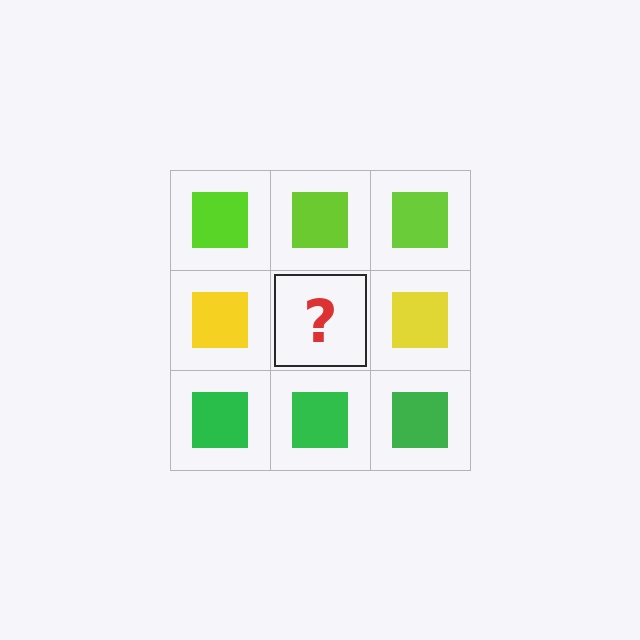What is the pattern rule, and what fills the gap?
The rule is that each row has a consistent color. The gap should be filled with a yellow square.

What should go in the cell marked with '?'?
The missing cell should contain a yellow square.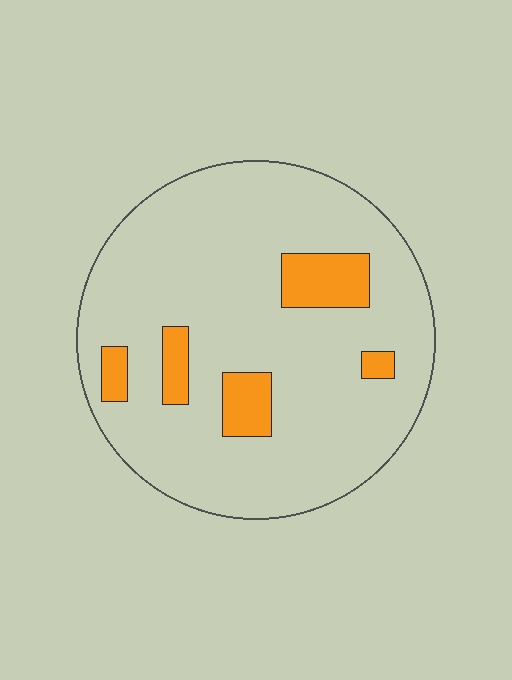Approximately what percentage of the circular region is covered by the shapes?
Approximately 15%.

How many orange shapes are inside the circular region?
5.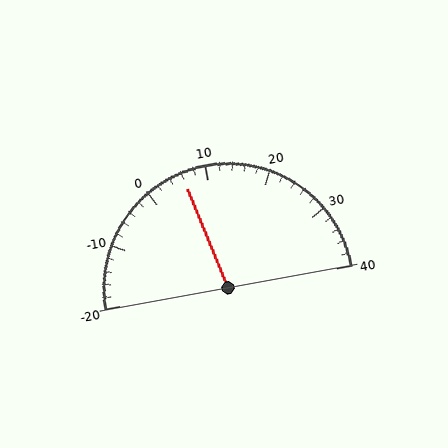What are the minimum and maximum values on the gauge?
The gauge ranges from -20 to 40.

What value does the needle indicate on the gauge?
The needle indicates approximately 6.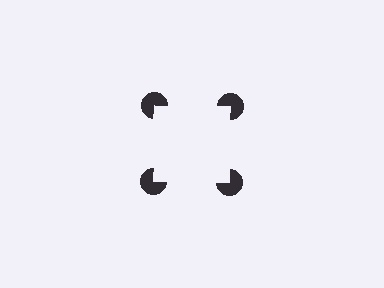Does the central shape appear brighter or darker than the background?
It typically appears slightly brighter than the background, even though no actual brightness change is drawn.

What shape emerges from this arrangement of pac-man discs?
An illusory square — its edges are inferred from the aligned wedge cuts in the pac-man discs, not physically drawn.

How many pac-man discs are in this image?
There are 4 — one at each vertex of the illusory square.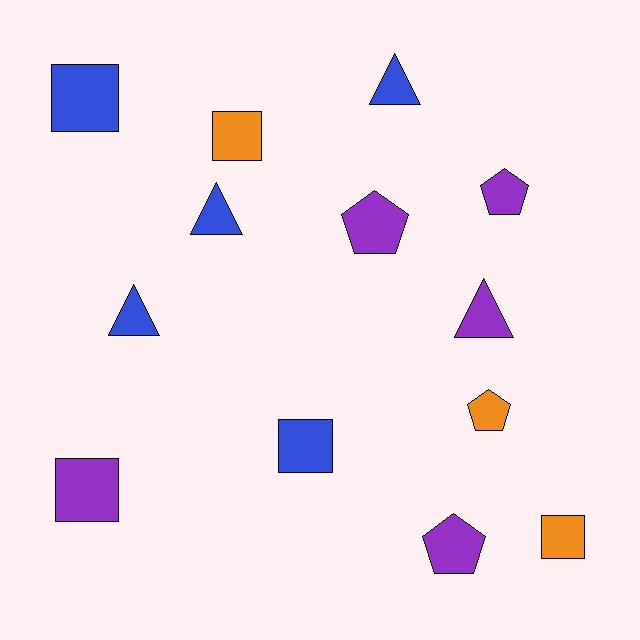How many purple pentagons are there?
There are 3 purple pentagons.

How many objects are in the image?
There are 13 objects.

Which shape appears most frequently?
Square, with 5 objects.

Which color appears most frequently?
Blue, with 5 objects.